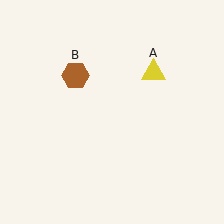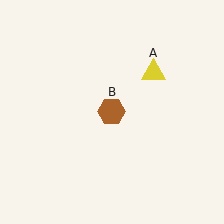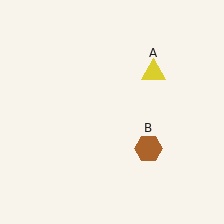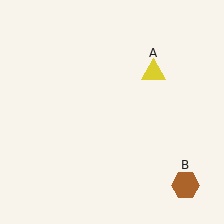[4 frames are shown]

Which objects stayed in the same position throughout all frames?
Yellow triangle (object A) remained stationary.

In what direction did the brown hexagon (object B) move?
The brown hexagon (object B) moved down and to the right.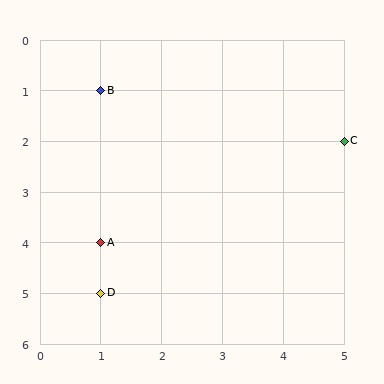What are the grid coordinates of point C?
Point C is at grid coordinates (5, 2).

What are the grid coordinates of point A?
Point A is at grid coordinates (1, 4).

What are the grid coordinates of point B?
Point B is at grid coordinates (1, 1).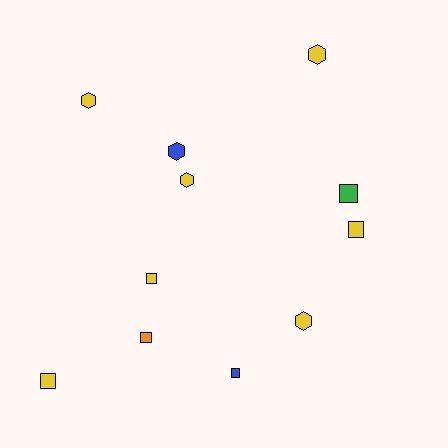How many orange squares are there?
There is 1 orange square.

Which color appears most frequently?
Yellow, with 7 objects.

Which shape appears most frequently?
Square, with 6 objects.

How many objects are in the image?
There are 11 objects.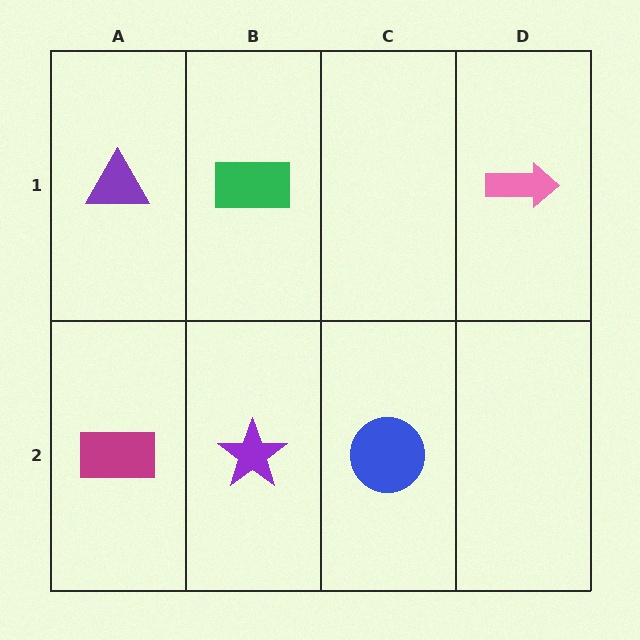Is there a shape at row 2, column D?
No, that cell is empty.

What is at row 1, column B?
A green rectangle.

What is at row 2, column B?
A purple star.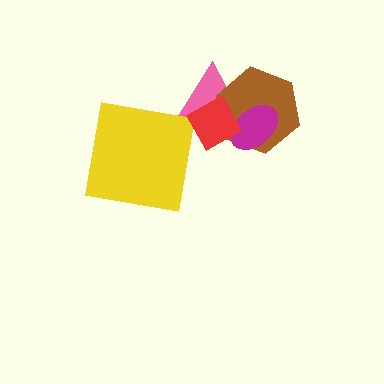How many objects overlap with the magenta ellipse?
3 objects overlap with the magenta ellipse.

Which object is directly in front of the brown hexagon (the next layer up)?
The magenta ellipse is directly in front of the brown hexagon.